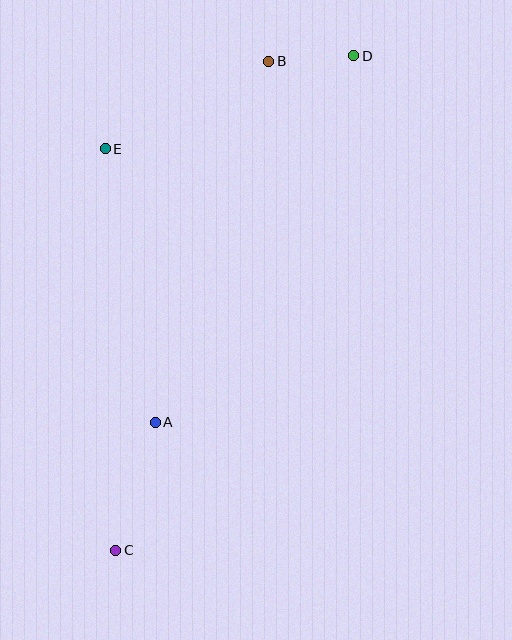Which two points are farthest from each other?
Points C and D are farthest from each other.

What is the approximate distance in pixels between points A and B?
The distance between A and B is approximately 379 pixels.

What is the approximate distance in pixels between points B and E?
The distance between B and E is approximately 186 pixels.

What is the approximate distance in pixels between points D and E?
The distance between D and E is approximately 266 pixels.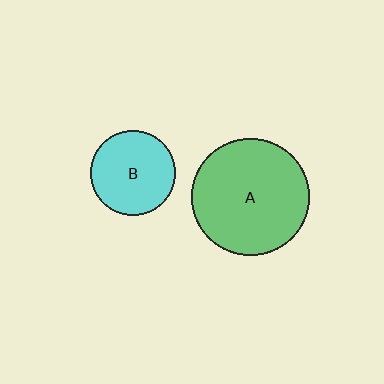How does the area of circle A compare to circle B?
Approximately 1.9 times.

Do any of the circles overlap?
No, none of the circles overlap.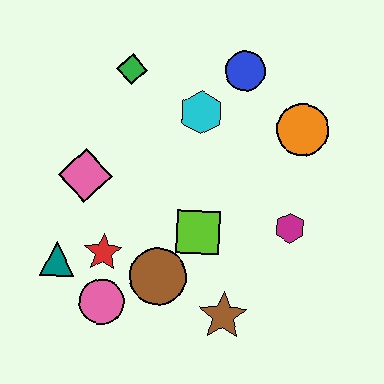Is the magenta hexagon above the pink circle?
Yes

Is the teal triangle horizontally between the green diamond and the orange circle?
No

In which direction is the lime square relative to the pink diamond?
The lime square is to the right of the pink diamond.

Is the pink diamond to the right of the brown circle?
No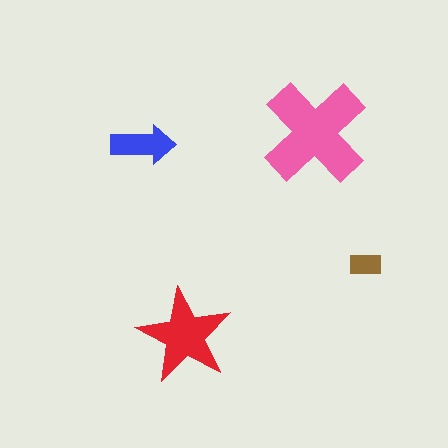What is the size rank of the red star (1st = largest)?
2nd.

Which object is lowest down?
The red star is bottommost.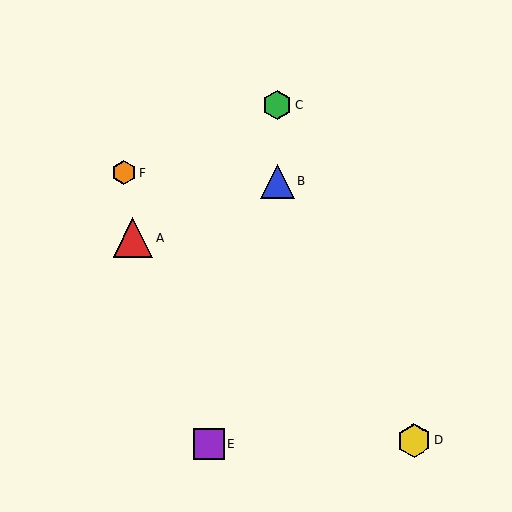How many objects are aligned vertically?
2 objects (B, C) are aligned vertically.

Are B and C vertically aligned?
Yes, both are at x≈277.